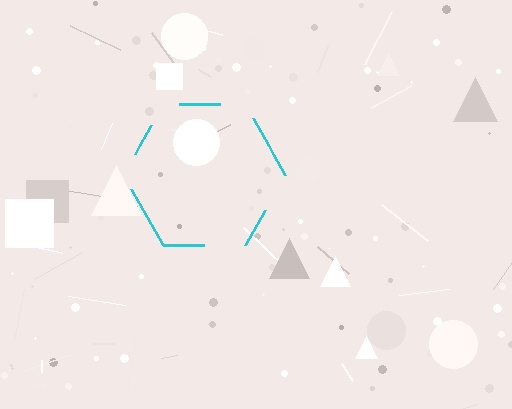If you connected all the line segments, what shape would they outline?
They would outline a hexagon.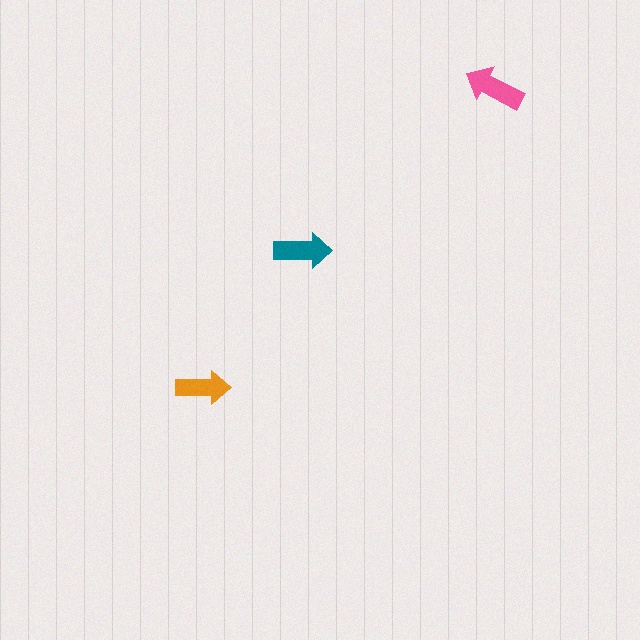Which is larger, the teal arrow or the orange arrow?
The teal one.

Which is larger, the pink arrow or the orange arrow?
The pink one.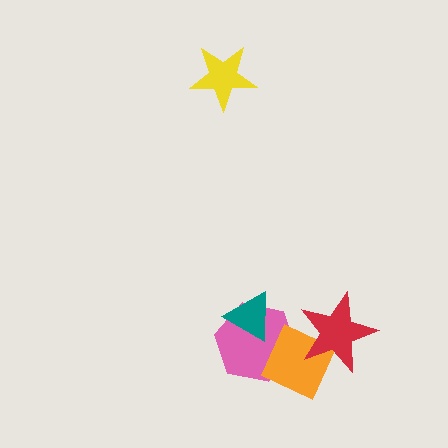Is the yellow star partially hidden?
No, no other shape covers it.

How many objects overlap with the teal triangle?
1 object overlaps with the teal triangle.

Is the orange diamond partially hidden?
Yes, it is partially covered by another shape.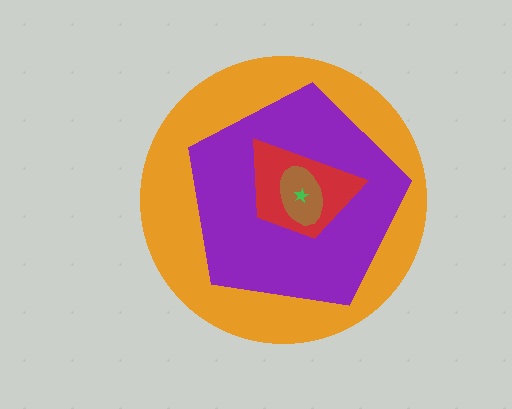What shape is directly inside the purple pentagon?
The red trapezoid.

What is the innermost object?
The green star.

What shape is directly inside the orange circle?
The purple pentagon.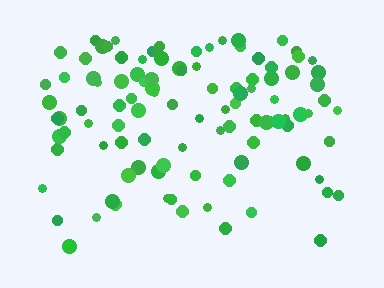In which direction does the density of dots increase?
From bottom to top, with the top side densest.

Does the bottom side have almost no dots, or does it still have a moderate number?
Still a moderate number, just noticeably fewer than the top.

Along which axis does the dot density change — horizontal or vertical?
Vertical.